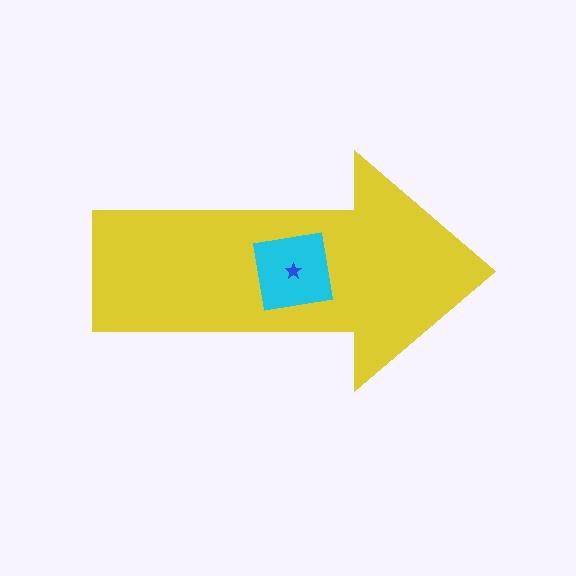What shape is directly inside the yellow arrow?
The cyan square.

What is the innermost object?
The blue star.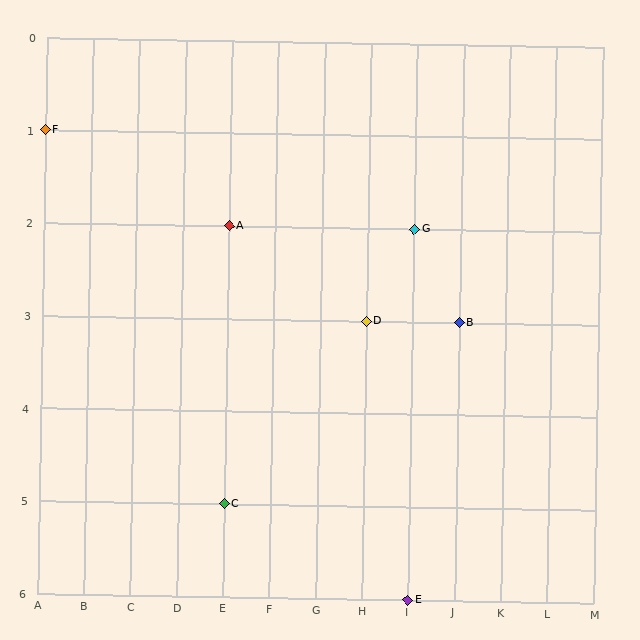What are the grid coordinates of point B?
Point B is at grid coordinates (J, 3).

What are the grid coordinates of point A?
Point A is at grid coordinates (E, 2).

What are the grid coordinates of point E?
Point E is at grid coordinates (I, 6).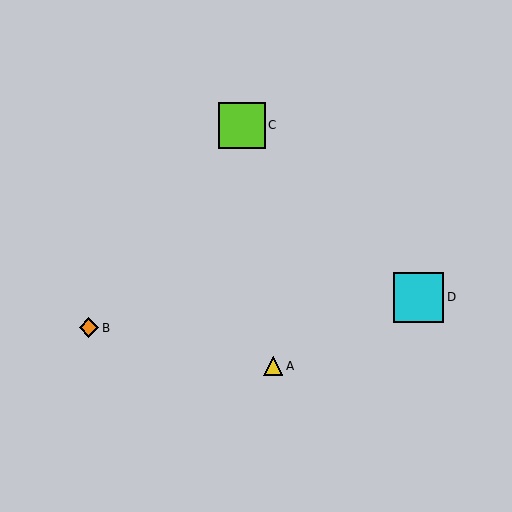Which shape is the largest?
The cyan square (labeled D) is the largest.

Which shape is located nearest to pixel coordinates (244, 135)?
The lime square (labeled C) at (242, 125) is nearest to that location.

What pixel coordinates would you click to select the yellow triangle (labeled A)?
Click at (273, 366) to select the yellow triangle A.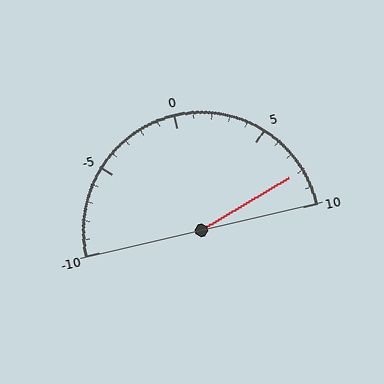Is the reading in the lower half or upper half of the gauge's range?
The reading is in the upper half of the range (-10 to 10).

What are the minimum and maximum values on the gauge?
The gauge ranges from -10 to 10.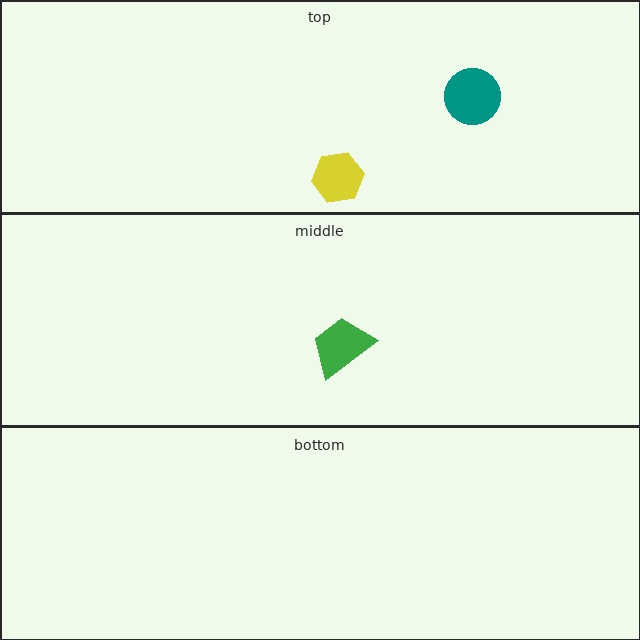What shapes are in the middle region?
The green trapezoid.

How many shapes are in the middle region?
1.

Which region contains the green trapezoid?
The middle region.